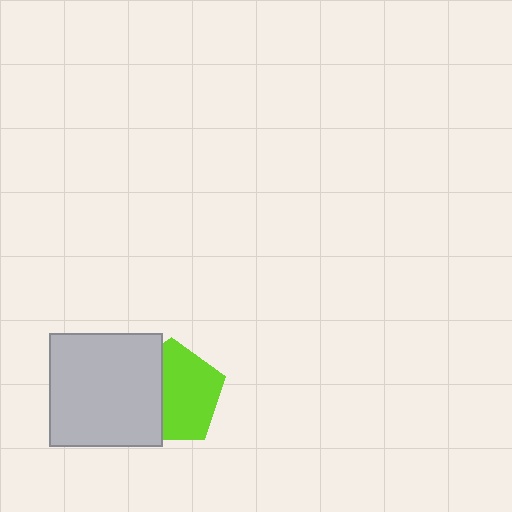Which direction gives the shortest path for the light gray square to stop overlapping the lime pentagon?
Moving left gives the shortest separation.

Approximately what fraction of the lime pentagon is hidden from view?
Roughly 40% of the lime pentagon is hidden behind the light gray square.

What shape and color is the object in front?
The object in front is a light gray square.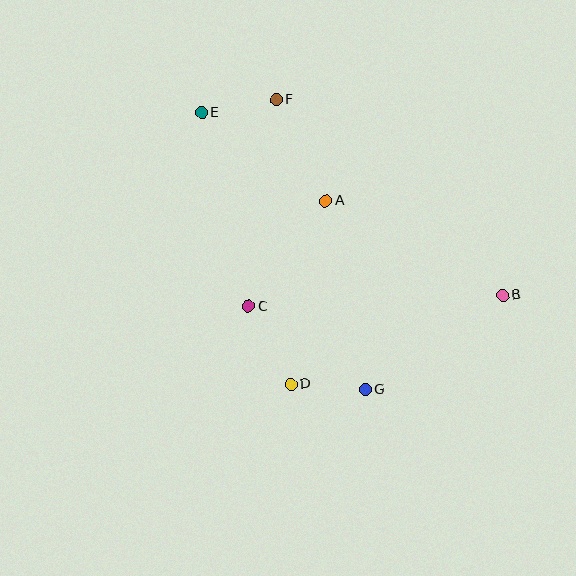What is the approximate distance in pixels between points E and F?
The distance between E and F is approximately 76 pixels.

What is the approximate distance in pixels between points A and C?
The distance between A and C is approximately 131 pixels.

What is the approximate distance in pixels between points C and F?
The distance between C and F is approximately 209 pixels.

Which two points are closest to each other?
Points D and G are closest to each other.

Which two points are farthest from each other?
Points B and E are farthest from each other.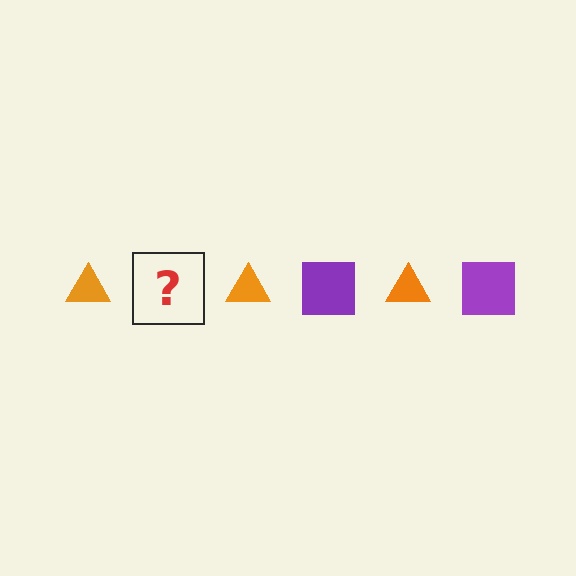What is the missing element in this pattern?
The missing element is a purple square.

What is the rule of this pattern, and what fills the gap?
The rule is that the pattern alternates between orange triangle and purple square. The gap should be filled with a purple square.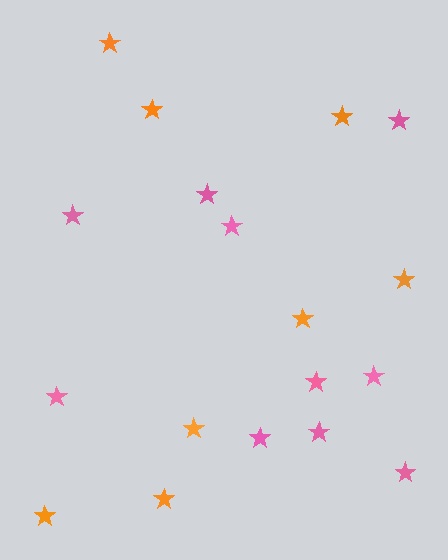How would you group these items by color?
There are 2 groups: one group of orange stars (8) and one group of pink stars (10).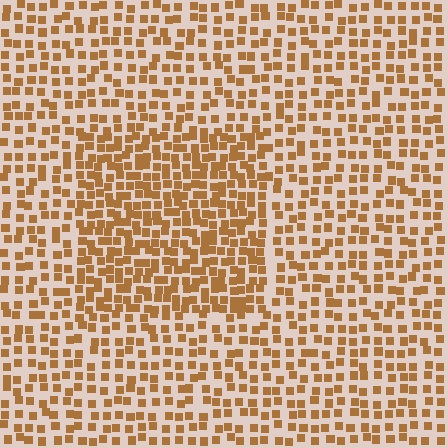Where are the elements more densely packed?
The elements are more densely packed inside the rectangle boundary.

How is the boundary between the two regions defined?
The boundary is defined by a change in element density (approximately 1.7x ratio). All elements are the same color, size, and shape.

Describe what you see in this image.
The image contains small brown elements arranged at two different densities. A rectangle-shaped region is visible where the elements are more densely packed than the surrounding area.